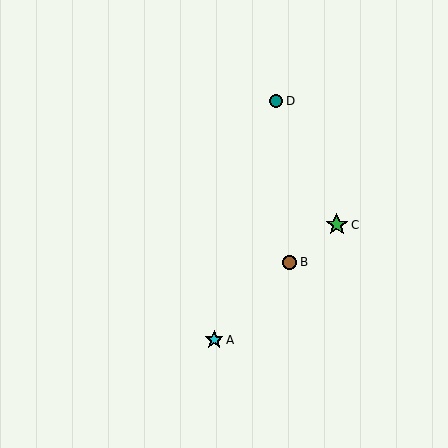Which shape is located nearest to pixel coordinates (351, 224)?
The green star (labeled C) at (337, 225) is nearest to that location.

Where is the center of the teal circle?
The center of the teal circle is at (276, 101).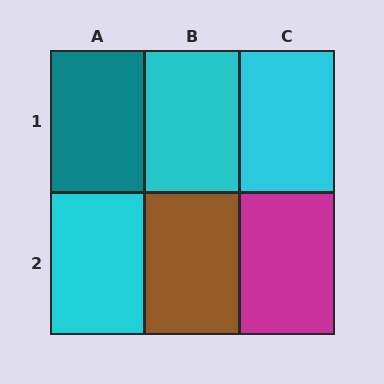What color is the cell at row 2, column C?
Magenta.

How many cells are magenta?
1 cell is magenta.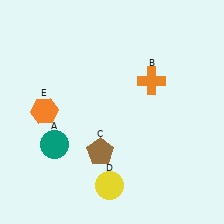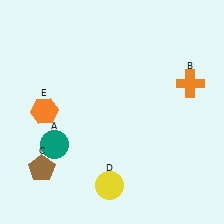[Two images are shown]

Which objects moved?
The objects that moved are: the orange cross (B), the brown pentagon (C).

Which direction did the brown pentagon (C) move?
The brown pentagon (C) moved left.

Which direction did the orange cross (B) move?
The orange cross (B) moved right.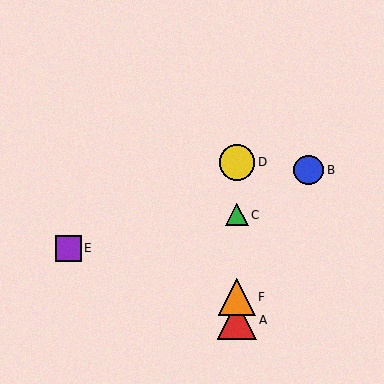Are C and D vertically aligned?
Yes, both are at x≈237.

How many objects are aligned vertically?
4 objects (A, C, D, F) are aligned vertically.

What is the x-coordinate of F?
Object F is at x≈237.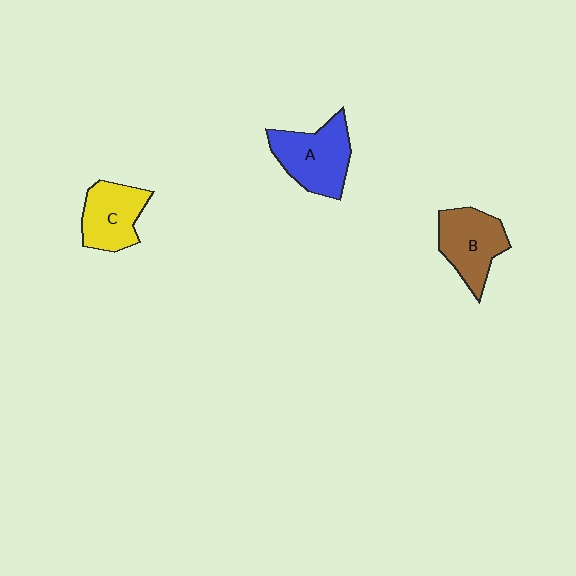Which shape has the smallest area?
Shape C (yellow).